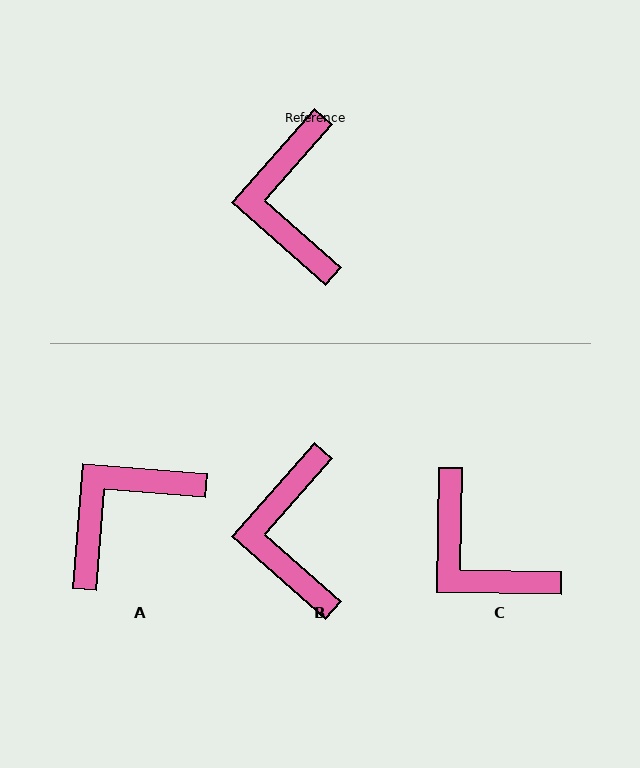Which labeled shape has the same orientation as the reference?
B.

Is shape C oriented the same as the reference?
No, it is off by about 40 degrees.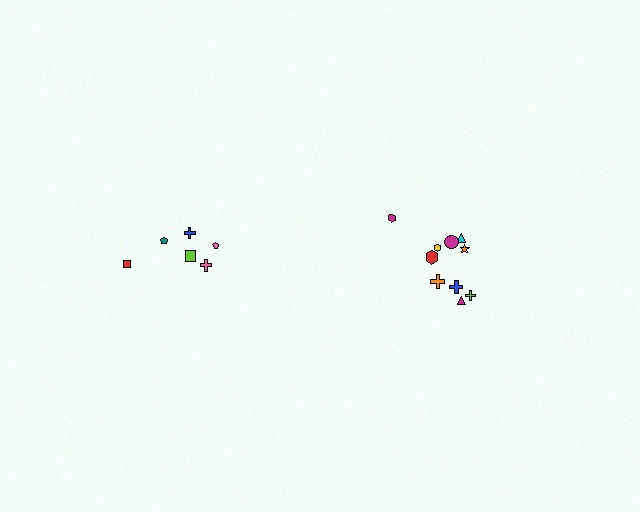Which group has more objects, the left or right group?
The right group.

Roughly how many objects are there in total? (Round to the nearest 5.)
Roughly 15 objects in total.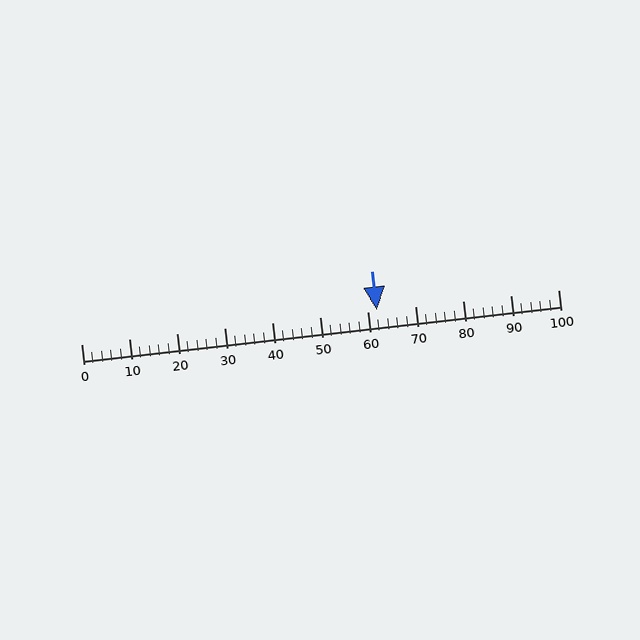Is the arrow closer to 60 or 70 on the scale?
The arrow is closer to 60.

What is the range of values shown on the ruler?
The ruler shows values from 0 to 100.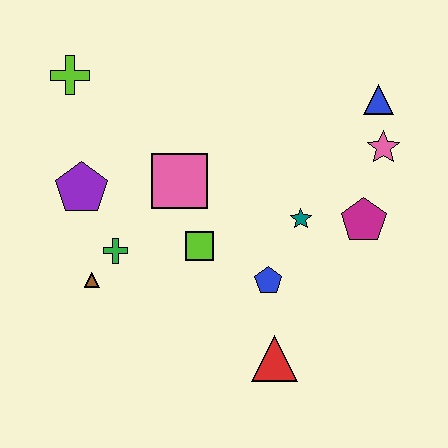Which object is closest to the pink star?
The blue triangle is closest to the pink star.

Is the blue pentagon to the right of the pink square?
Yes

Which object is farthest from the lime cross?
The red triangle is farthest from the lime cross.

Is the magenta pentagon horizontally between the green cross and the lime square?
No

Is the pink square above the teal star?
Yes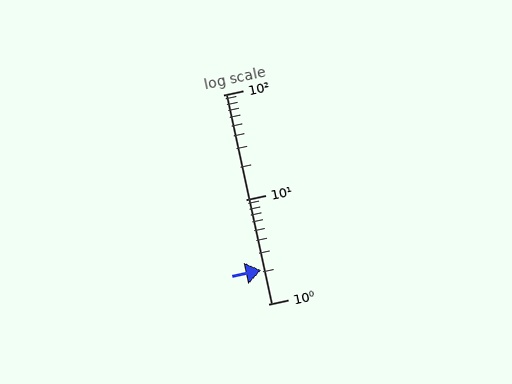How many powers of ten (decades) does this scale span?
The scale spans 2 decades, from 1 to 100.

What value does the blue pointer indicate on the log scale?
The pointer indicates approximately 2.1.